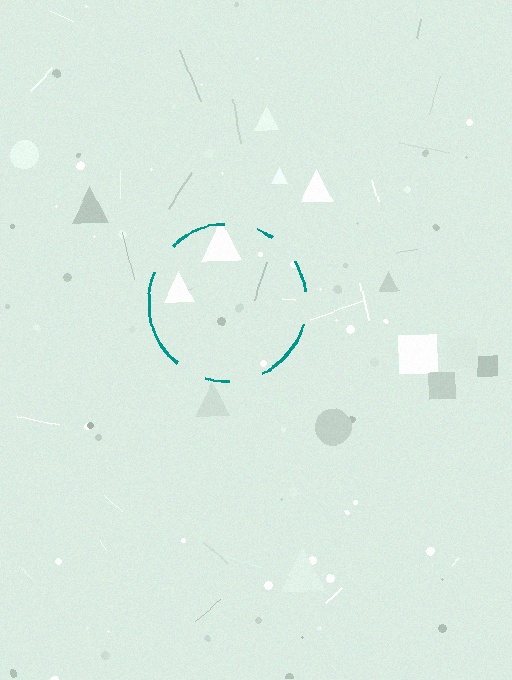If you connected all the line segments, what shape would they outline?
They would outline a circle.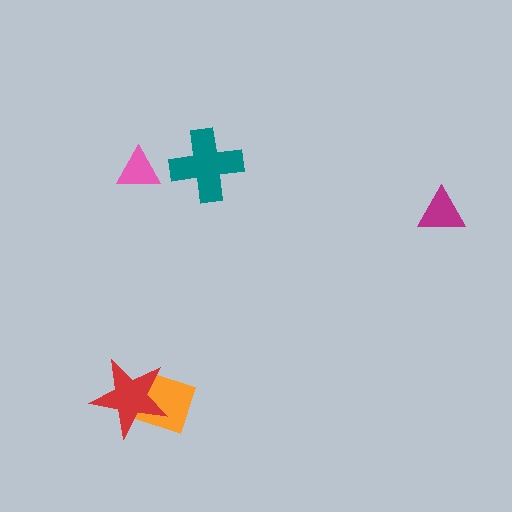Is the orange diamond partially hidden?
Yes, it is partially covered by another shape.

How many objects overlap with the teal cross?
0 objects overlap with the teal cross.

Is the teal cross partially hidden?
No, no other shape covers it.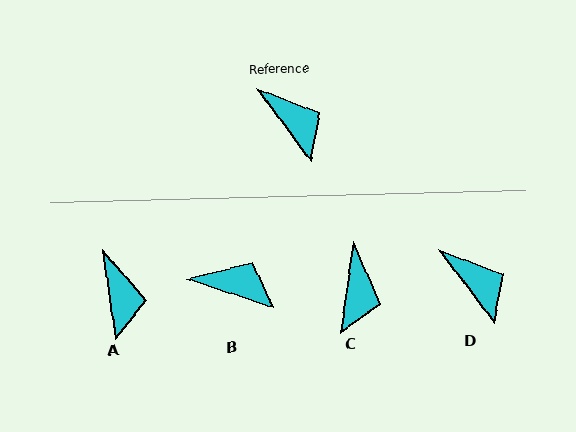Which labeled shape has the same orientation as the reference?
D.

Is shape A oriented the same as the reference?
No, it is off by about 29 degrees.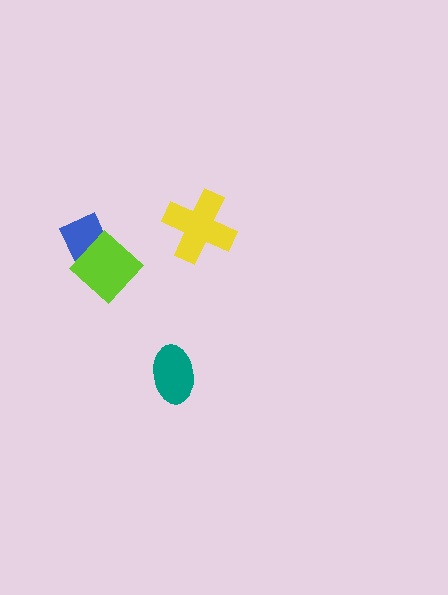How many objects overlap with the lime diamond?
1 object overlaps with the lime diamond.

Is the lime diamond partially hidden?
No, no other shape covers it.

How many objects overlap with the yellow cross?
0 objects overlap with the yellow cross.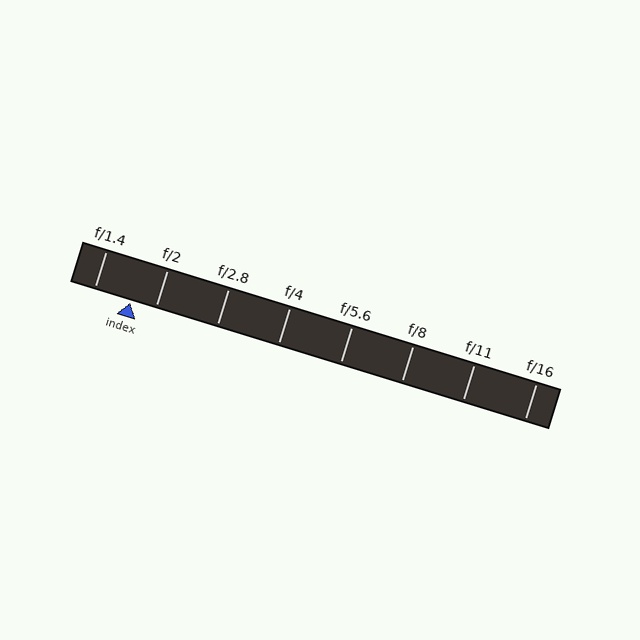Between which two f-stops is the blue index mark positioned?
The index mark is between f/1.4 and f/2.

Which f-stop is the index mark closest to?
The index mark is closest to f/2.